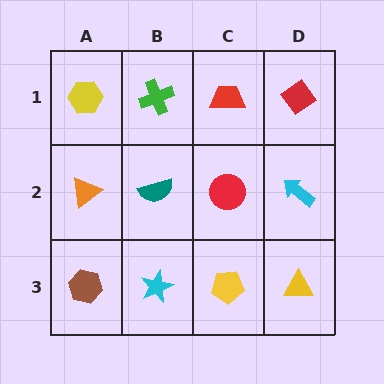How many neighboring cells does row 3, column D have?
2.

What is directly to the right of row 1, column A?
A green cross.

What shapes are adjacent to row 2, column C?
A red trapezoid (row 1, column C), a yellow pentagon (row 3, column C), a teal semicircle (row 2, column B), a cyan arrow (row 2, column D).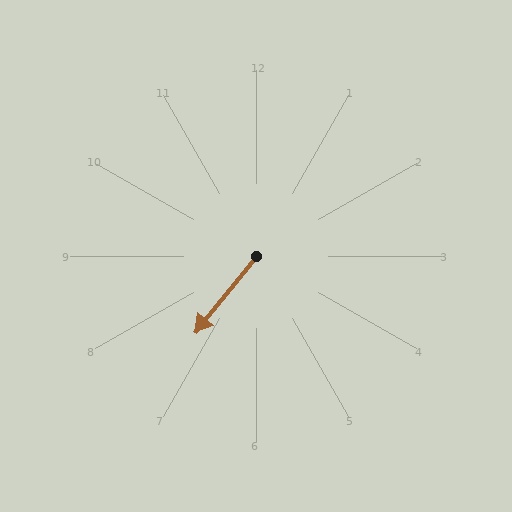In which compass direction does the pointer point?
Southwest.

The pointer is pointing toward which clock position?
Roughly 7 o'clock.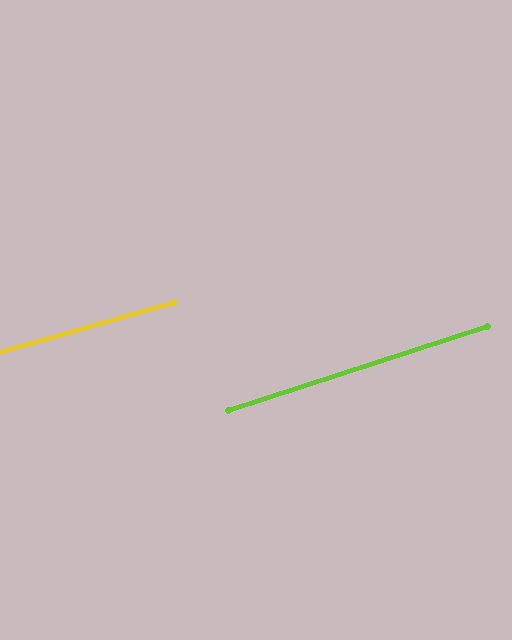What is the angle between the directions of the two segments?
Approximately 2 degrees.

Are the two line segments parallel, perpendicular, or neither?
Parallel — their directions differ by only 2.0°.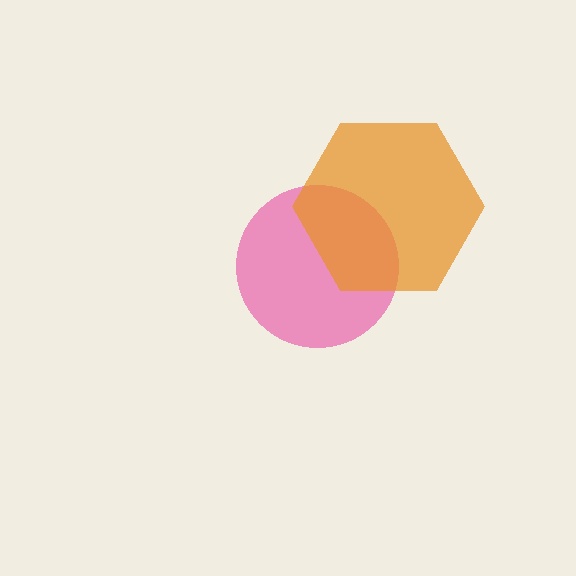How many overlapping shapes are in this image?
There are 2 overlapping shapes in the image.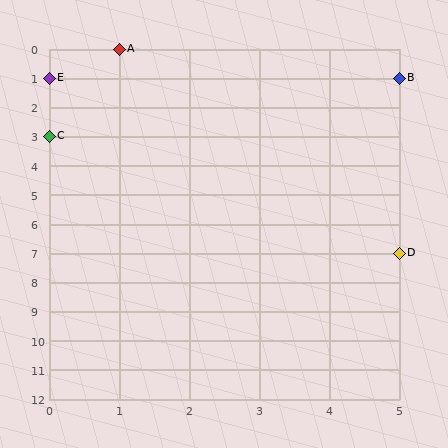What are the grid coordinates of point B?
Point B is at grid coordinates (5, 1).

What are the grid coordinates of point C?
Point C is at grid coordinates (0, 3).